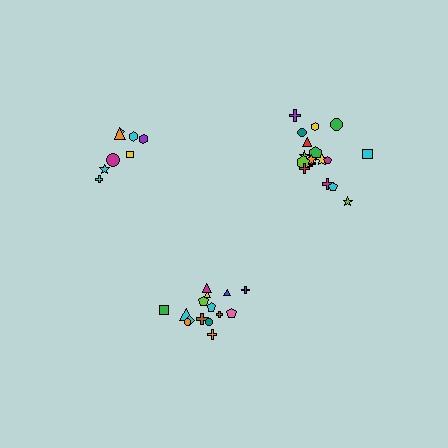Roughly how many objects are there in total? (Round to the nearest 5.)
Roughly 40 objects in total.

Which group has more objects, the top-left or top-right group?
The top-right group.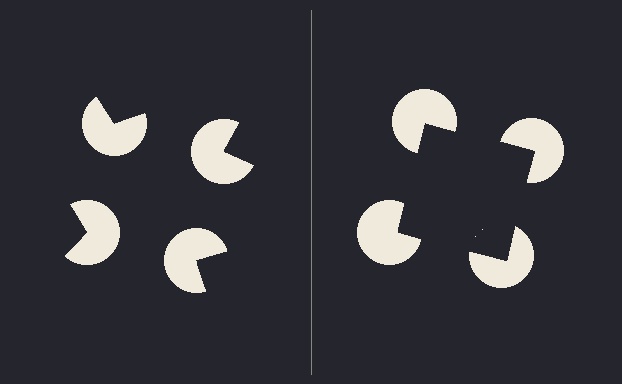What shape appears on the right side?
An illusory square.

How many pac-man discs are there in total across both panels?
8 — 4 on each side.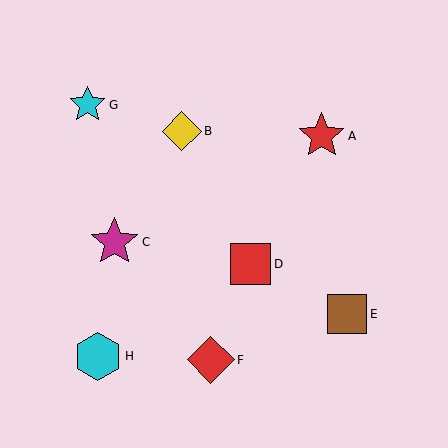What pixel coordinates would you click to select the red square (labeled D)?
Click at (250, 264) to select the red square D.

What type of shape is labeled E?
Shape E is a brown square.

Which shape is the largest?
The magenta star (labeled C) is the largest.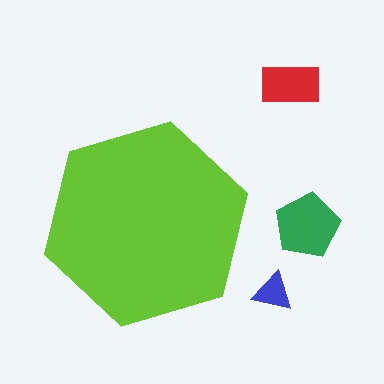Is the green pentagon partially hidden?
No, the green pentagon is fully visible.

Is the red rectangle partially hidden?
No, the red rectangle is fully visible.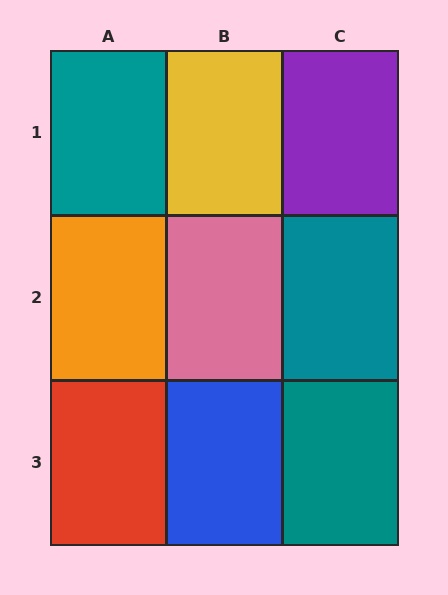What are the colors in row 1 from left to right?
Teal, yellow, purple.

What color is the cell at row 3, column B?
Blue.